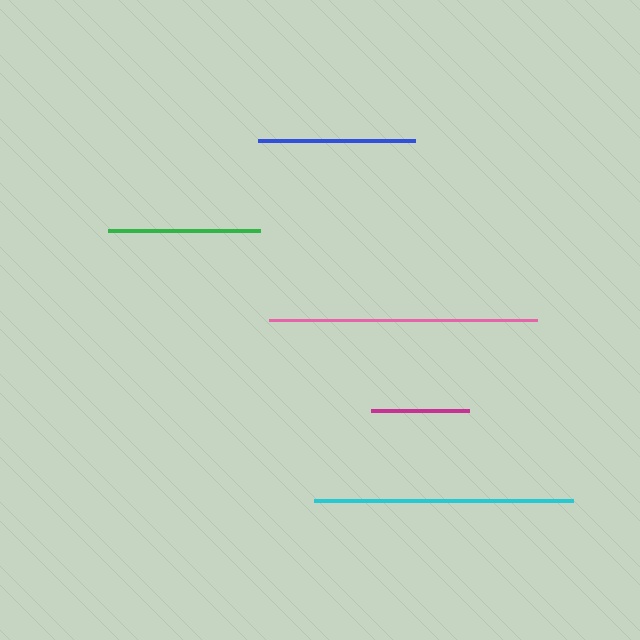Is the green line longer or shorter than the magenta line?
The green line is longer than the magenta line.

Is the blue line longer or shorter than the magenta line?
The blue line is longer than the magenta line.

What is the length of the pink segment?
The pink segment is approximately 269 pixels long.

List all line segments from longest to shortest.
From longest to shortest: pink, cyan, blue, green, magenta.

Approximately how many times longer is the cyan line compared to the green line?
The cyan line is approximately 1.7 times the length of the green line.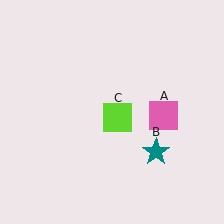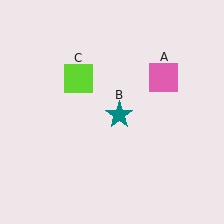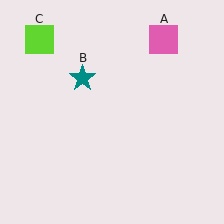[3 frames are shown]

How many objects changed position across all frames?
3 objects changed position: pink square (object A), teal star (object B), lime square (object C).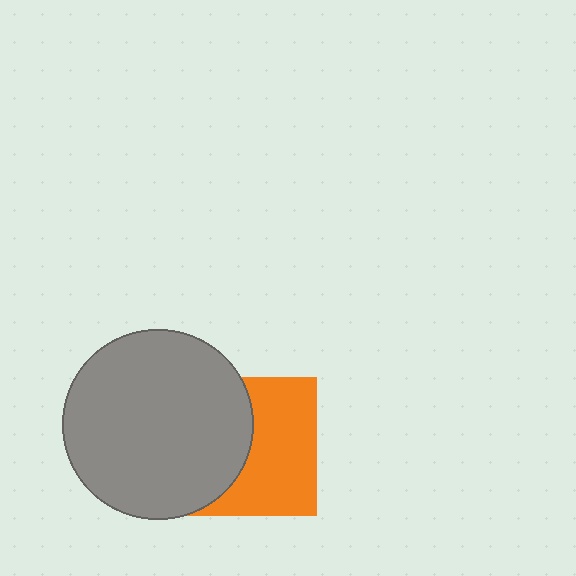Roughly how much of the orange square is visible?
About half of it is visible (roughly 55%).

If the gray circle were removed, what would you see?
You would see the complete orange square.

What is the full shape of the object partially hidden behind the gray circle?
The partially hidden object is an orange square.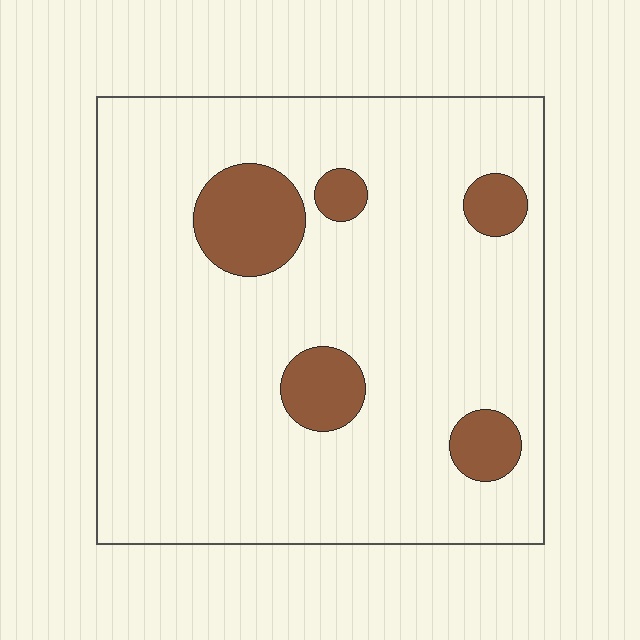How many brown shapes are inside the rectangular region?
5.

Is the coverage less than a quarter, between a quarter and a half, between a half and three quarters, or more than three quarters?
Less than a quarter.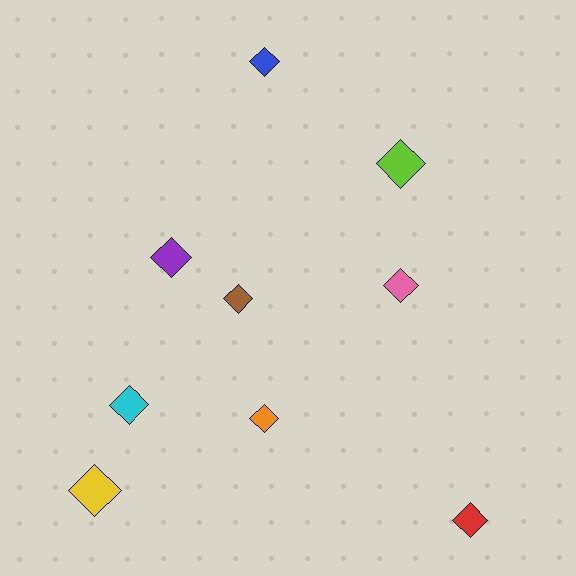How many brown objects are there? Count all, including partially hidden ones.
There is 1 brown object.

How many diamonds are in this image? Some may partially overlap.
There are 9 diamonds.